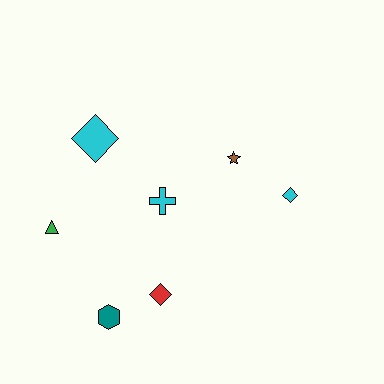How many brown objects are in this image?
There is 1 brown object.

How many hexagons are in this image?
There is 1 hexagon.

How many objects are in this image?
There are 7 objects.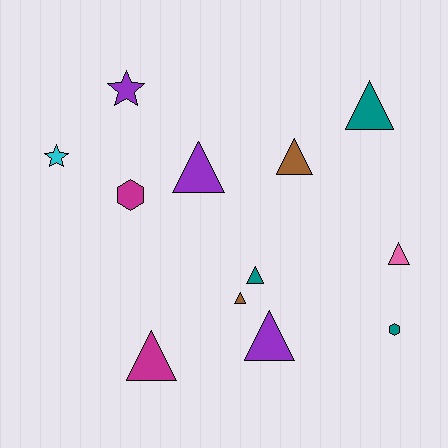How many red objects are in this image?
There are no red objects.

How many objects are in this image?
There are 12 objects.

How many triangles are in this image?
There are 8 triangles.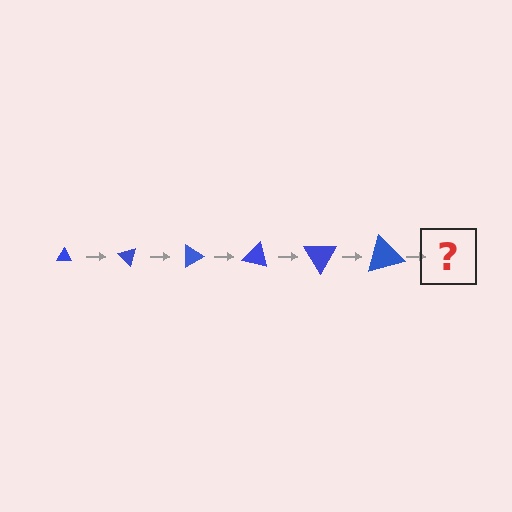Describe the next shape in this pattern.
It should be a triangle, larger than the previous one and rotated 270 degrees from the start.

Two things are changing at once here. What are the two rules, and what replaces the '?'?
The two rules are that the triangle grows larger each step and it rotates 45 degrees each step. The '?' should be a triangle, larger than the previous one and rotated 270 degrees from the start.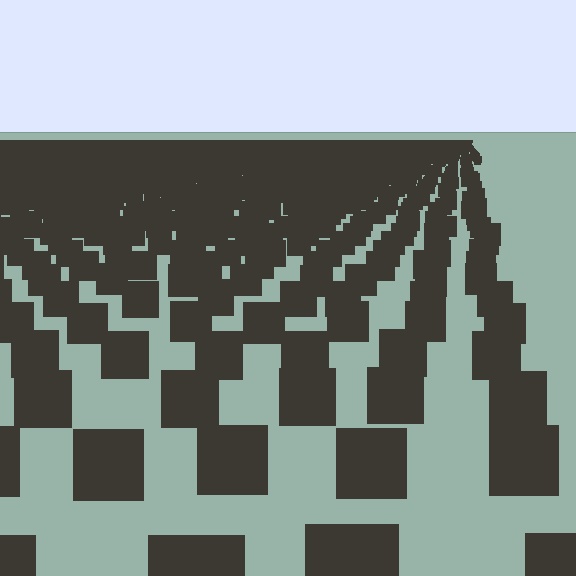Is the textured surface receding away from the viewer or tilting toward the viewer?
The surface is receding away from the viewer. Texture elements get smaller and denser toward the top.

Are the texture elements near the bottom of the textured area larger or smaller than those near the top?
Larger. Near the bottom, elements are closer to the viewer and appear at a bigger on-screen size.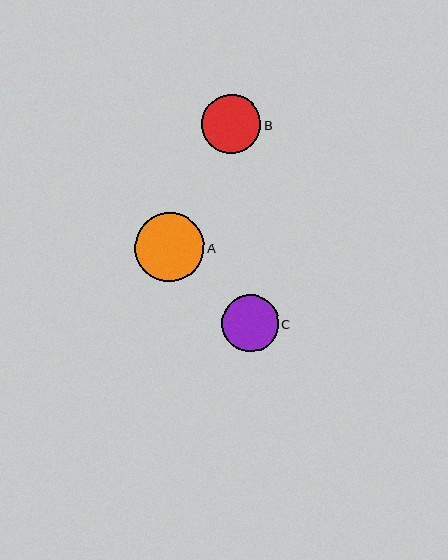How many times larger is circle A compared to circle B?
Circle A is approximately 1.2 times the size of circle B.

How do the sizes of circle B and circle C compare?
Circle B and circle C are approximately the same size.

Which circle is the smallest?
Circle C is the smallest with a size of approximately 57 pixels.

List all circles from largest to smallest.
From largest to smallest: A, B, C.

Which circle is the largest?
Circle A is the largest with a size of approximately 69 pixels.